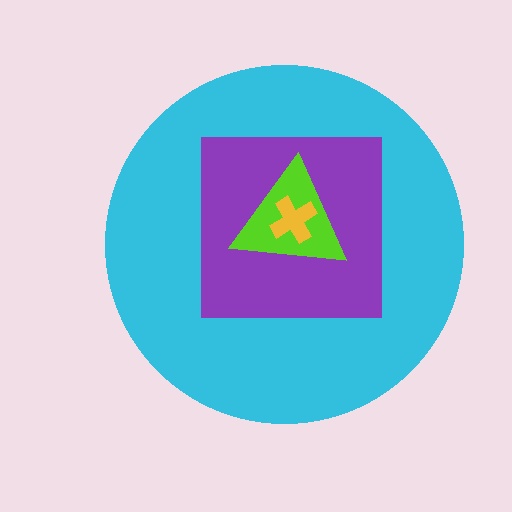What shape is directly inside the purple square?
The lime triangle.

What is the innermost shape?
The yellow cross.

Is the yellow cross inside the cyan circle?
Yes.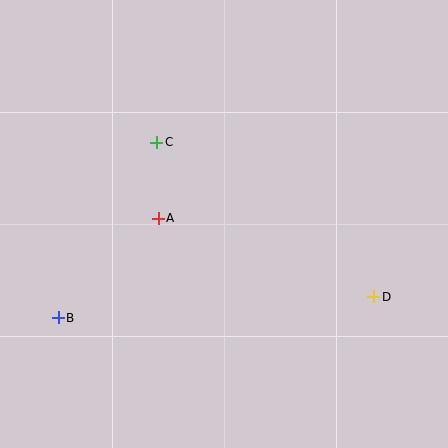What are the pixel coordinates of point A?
Point A is at (158, 218).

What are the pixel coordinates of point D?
Point D is at (374, 297).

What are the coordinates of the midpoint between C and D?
The midpoint between C and D is at (265, 220).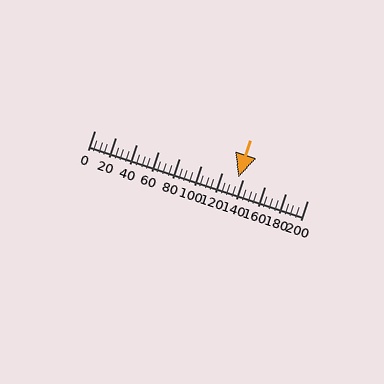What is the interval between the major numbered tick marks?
The major tick marks are spaced 20 units apart.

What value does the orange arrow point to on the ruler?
The orange arrow points to approximately 135.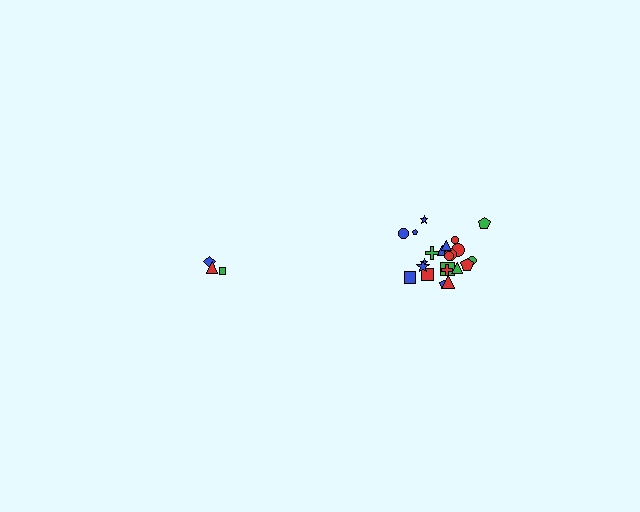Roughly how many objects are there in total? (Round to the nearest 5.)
Roughly 25 objects in total.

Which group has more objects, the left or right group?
The right group.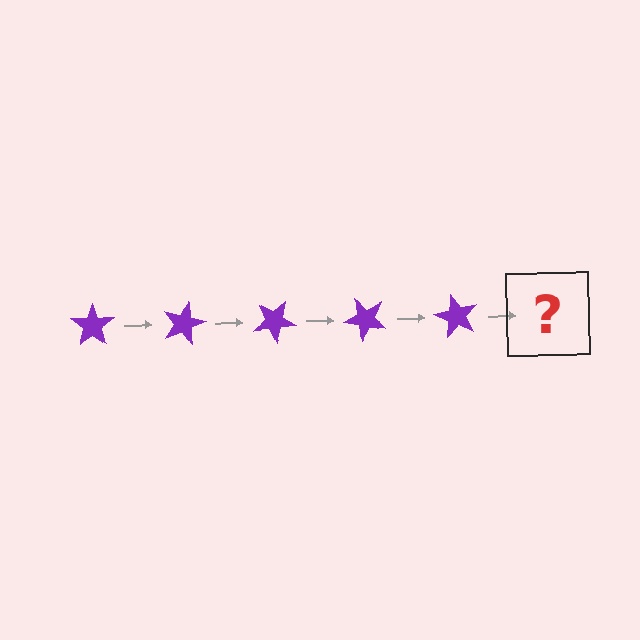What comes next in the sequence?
The next element should be a purple star rotated 75 degrees.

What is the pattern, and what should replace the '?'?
The pattern is that the star rotates 15 degrees each step. The '?' should be a purple star rotated 75 degrees.